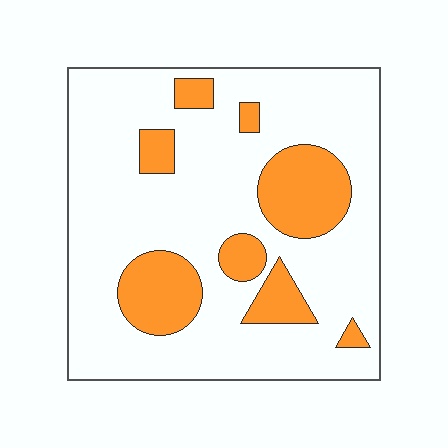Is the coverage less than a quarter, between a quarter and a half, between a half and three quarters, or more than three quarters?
Less than a quarter.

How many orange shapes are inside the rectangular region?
8.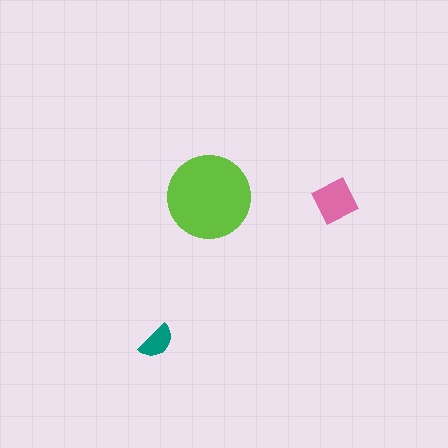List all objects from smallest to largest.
The teal semicircle, the pink square, the lime circle.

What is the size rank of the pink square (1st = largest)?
2nd.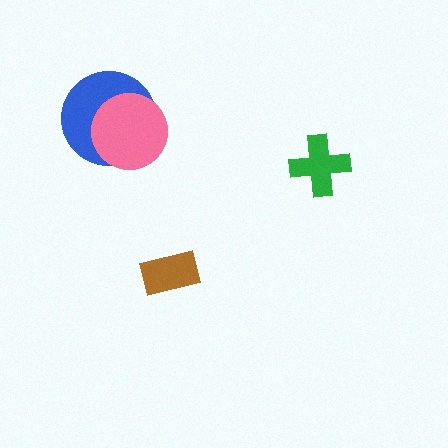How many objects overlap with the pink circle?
1 object overlaps with the pink circle.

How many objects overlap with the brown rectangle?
0 objects overlap with the brown rectangle.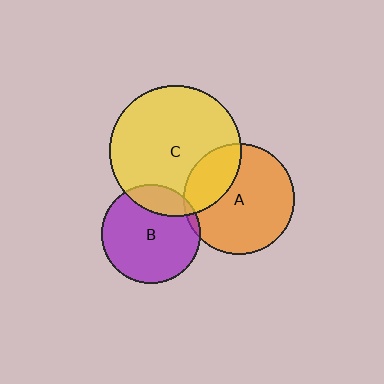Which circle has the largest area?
Circle C (yellow).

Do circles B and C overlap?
Yes.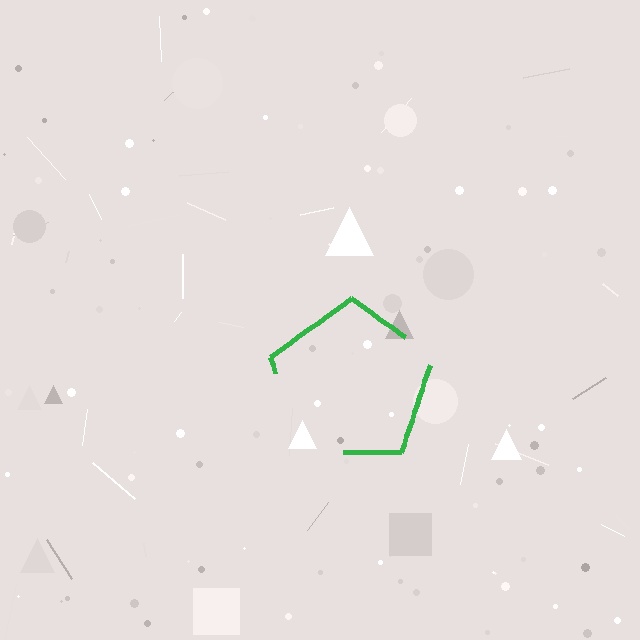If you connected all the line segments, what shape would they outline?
They would outline a pentagon.